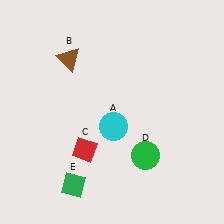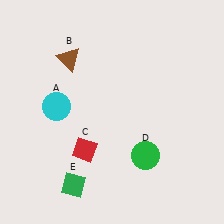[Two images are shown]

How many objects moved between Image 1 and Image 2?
1 object moved between the two images.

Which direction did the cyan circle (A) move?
The cyan circle (A) moved left.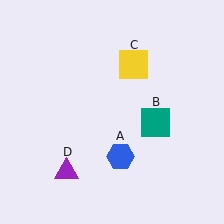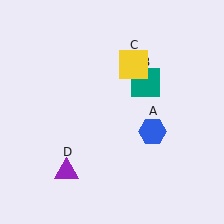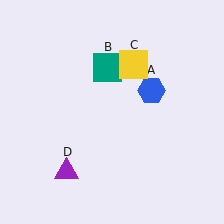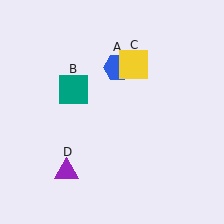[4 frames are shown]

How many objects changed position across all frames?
2 objects changed position: blue hexagon (object A), teal square (object B).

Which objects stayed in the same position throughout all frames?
Yellow square (object C) and purple triangle (object D) remained stationary.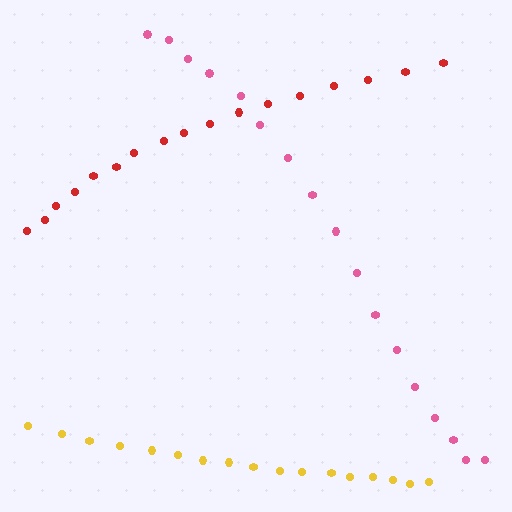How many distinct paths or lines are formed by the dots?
There are 3 distinct paths.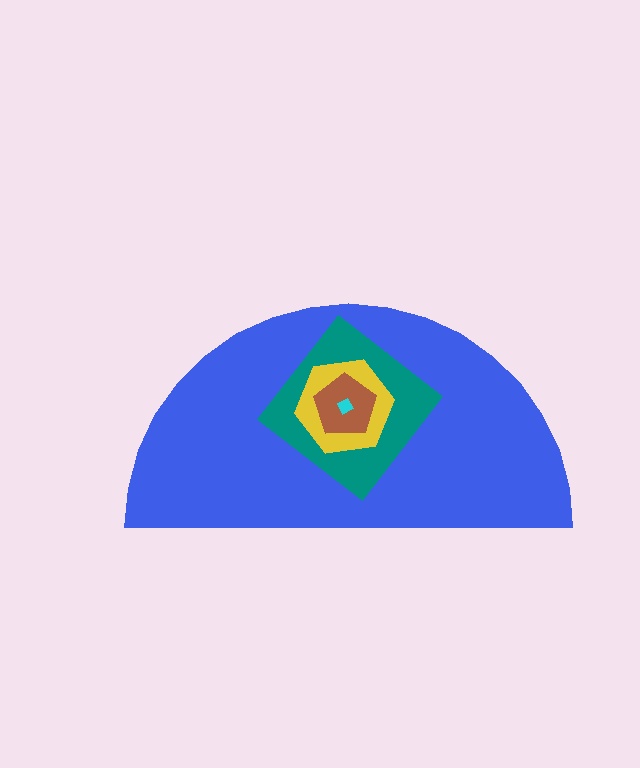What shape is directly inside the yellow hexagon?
The brown pentagon.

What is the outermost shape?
The blue semicircle.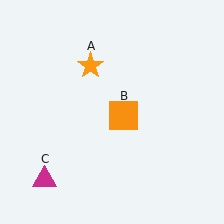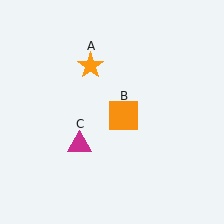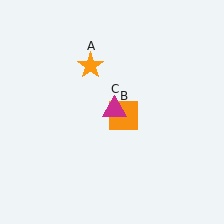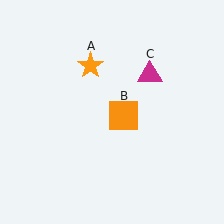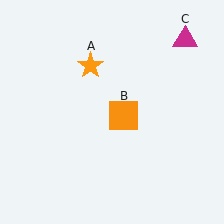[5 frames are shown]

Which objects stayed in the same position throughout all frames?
Orange star (object A) and orange square (object B) remained stationary.